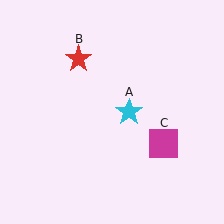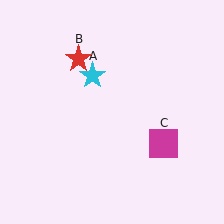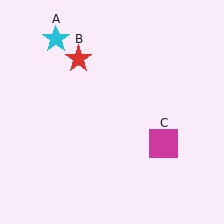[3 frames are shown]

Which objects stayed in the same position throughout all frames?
Red star (object B) and magenta square (object C) remained stationary.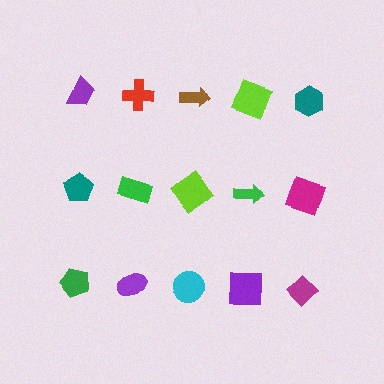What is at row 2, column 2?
A green rectangle.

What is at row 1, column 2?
A red cross.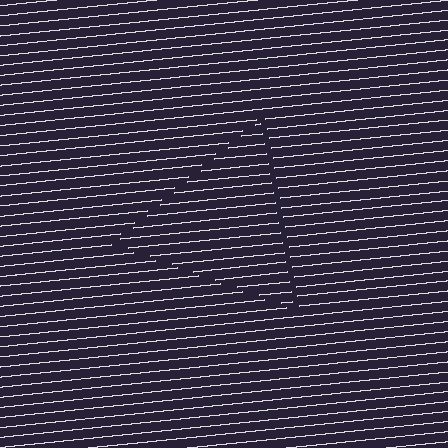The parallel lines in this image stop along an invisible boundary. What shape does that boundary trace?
An illusory triangle. The interior of the shape contains the same grating, shifted by half a period — the contour is defined by the phase discontinuity where line-ends from the inner and outer gratings abut.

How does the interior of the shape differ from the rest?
The interior of the shape contains the same grating, shifted by half a period — the contour is defined by the phase discontinuity where line-ends from the inner and outer gratings abut.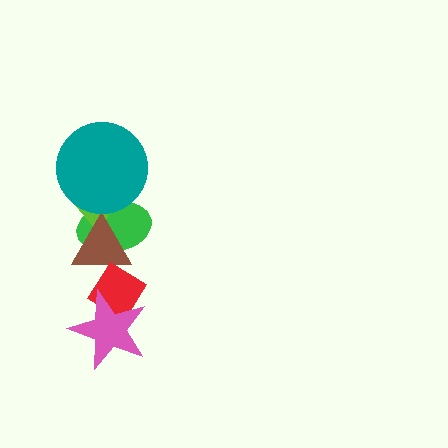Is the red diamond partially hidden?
Yes, it is partially covered by another shape.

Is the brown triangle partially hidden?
Yes, it is partially covered by another shape.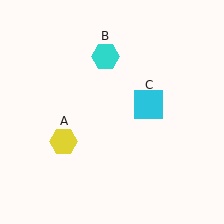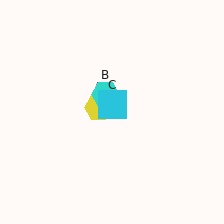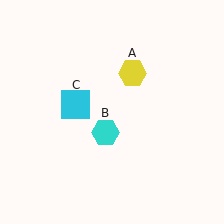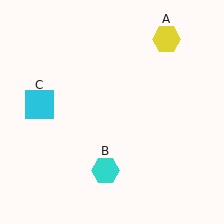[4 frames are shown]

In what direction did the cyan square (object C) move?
The cyan square (object C) moved left.